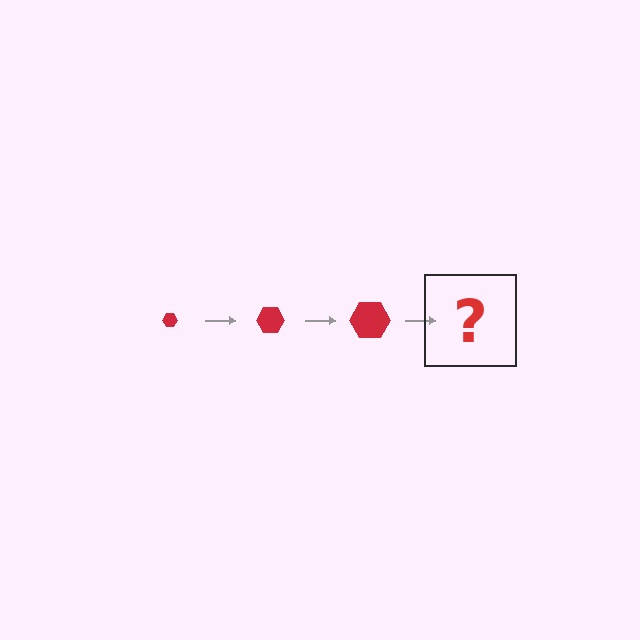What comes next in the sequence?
The next element should be a red hexagon, larger than the previous one.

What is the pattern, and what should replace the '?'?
The pattern is that the hexagon gets progressively larger each step. The '?' should be a red hexagon, larger than the previous one.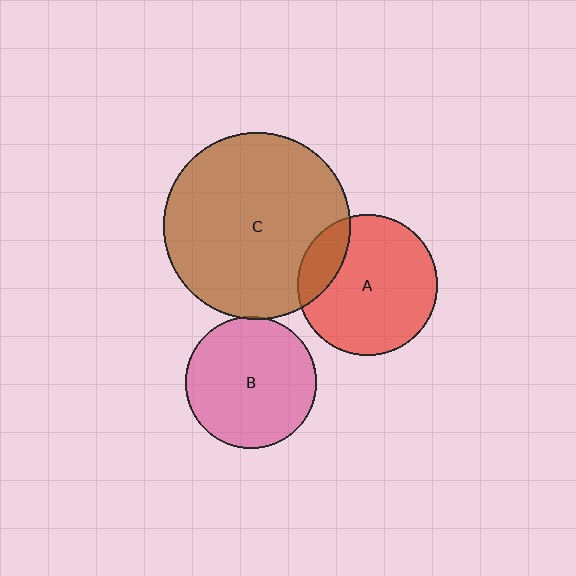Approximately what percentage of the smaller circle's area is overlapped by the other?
Approximately 20%.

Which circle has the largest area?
Circle C (brown).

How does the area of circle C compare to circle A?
Approximately 1.8 times.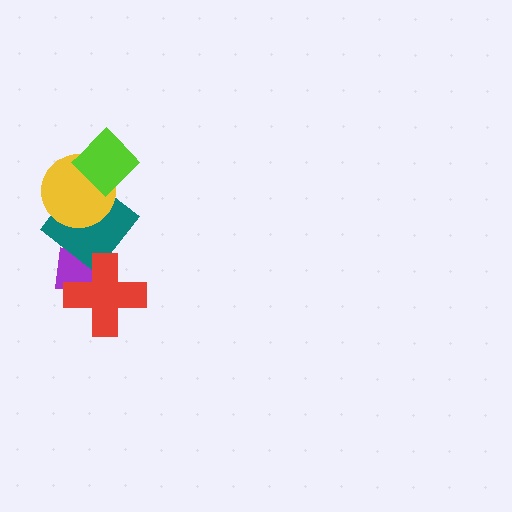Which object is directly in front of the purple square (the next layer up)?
The teal diamond is directly in front of the purple square.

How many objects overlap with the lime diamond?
2 objects overlap with the lime diamond.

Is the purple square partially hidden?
Yes, it is partially covered by another shape.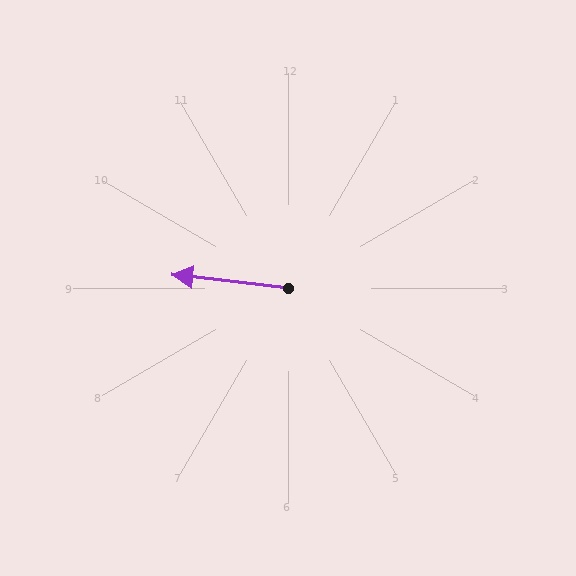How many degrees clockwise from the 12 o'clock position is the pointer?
Approximately 277 degrees.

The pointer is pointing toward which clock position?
Roughly 9 o'clock.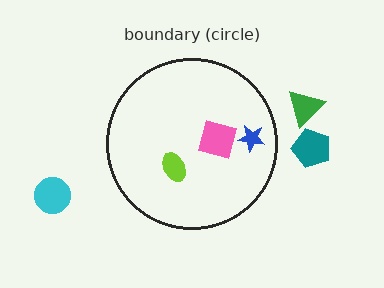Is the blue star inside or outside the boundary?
Inside.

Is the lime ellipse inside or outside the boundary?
Inside.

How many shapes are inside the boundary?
3 inside, 3 outside.